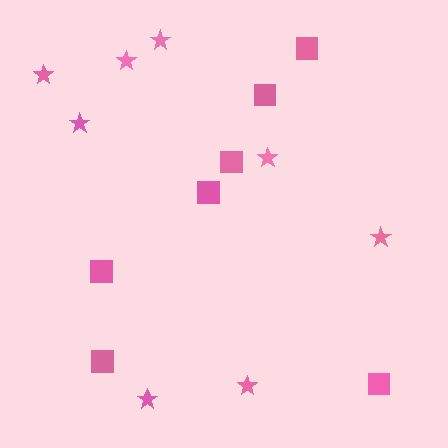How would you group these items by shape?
There are 2 groups: one group of squares (7) and one group of stars (8).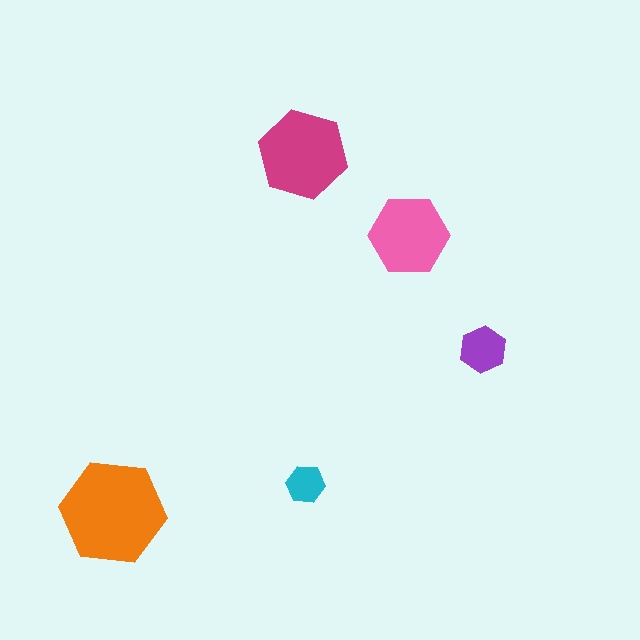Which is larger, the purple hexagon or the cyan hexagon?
The purple one.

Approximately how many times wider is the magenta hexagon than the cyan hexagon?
About 2.5 times wider.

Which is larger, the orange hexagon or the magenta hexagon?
The orange one.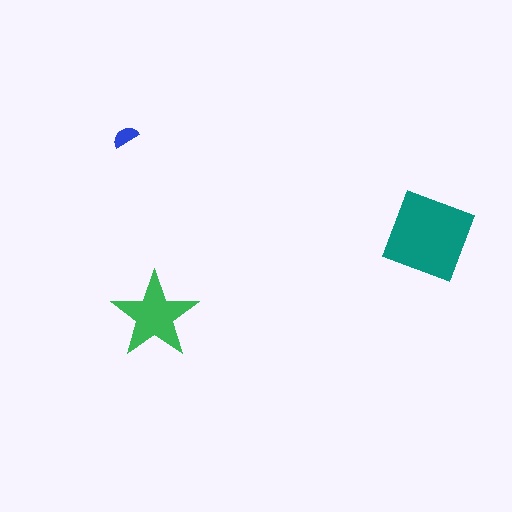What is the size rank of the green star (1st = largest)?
2nd.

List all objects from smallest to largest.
The blue semicircle, the green star, the teal square.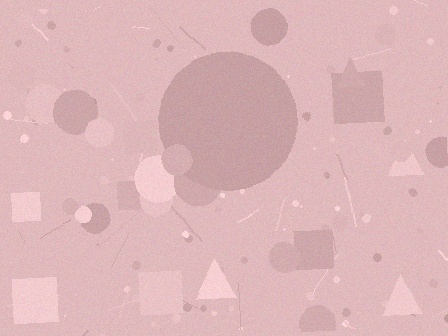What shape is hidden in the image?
A circle is hidden in the image.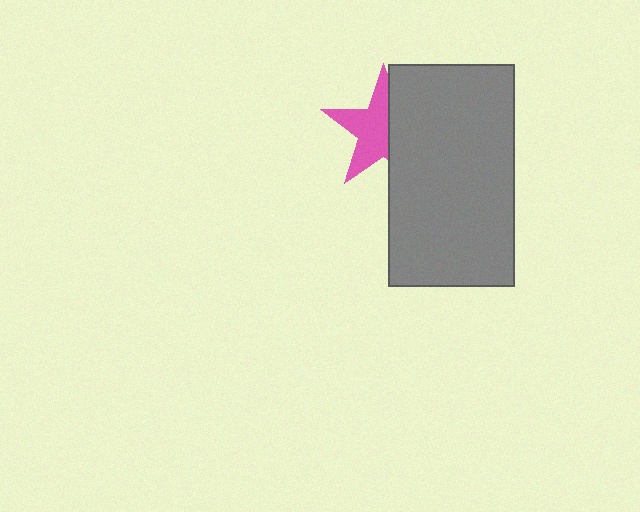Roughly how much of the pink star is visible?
About half of it is visible (roughly 56%).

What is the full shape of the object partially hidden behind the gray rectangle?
The partially hidden object is a pink star.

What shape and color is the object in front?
The object in front is a gray rectangle.